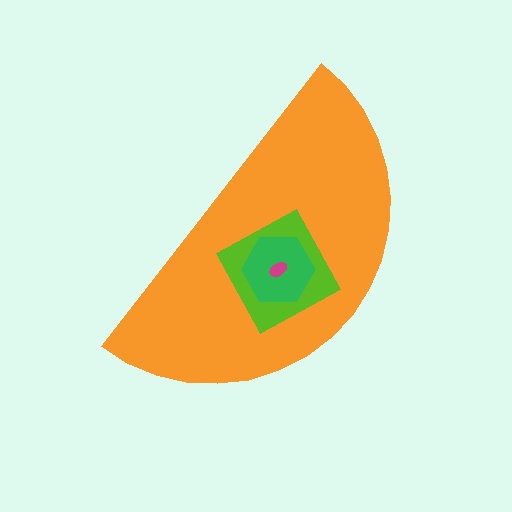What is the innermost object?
The magenta ellipse.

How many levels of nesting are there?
4.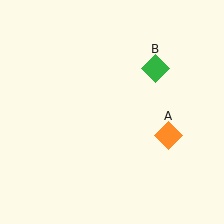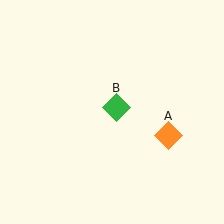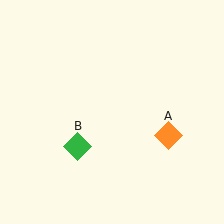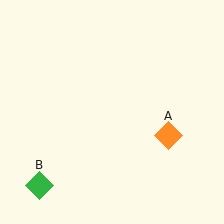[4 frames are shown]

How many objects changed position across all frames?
1 object changed position: green diamond (object B).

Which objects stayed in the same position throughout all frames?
Orange diamond (object A) remained stationary.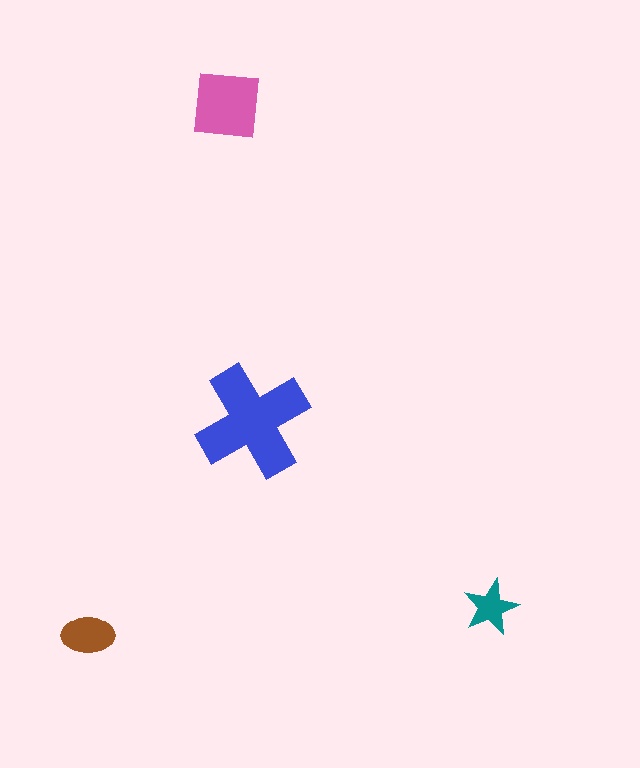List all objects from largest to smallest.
The blue cross, the pink square, the brown ellipse, the teal star.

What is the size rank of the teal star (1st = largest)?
4th.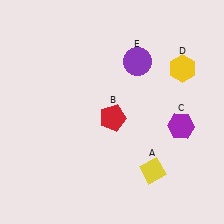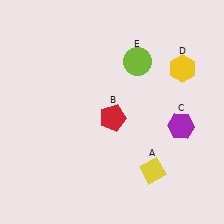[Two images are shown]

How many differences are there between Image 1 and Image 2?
There is 1 difference between the two images.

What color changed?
The circle (E) changed from purple in Image 1 to lime in Image 2.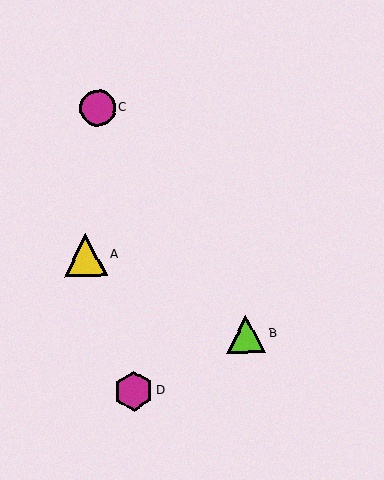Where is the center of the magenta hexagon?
The center of the magenta hexagon is at (133, 391).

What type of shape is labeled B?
Shape B is a lime triangle.